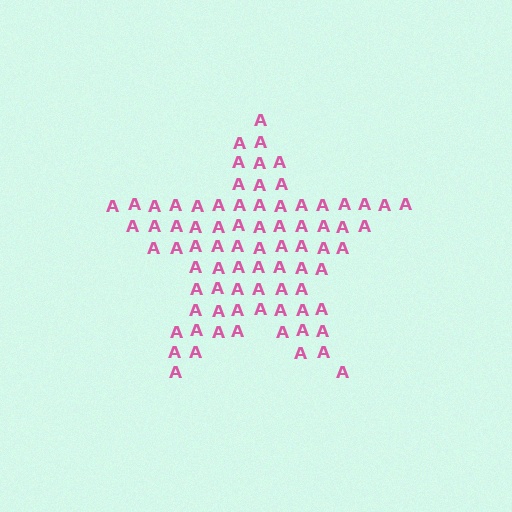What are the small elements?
The small elements are letter A's.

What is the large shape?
The large shape is a star.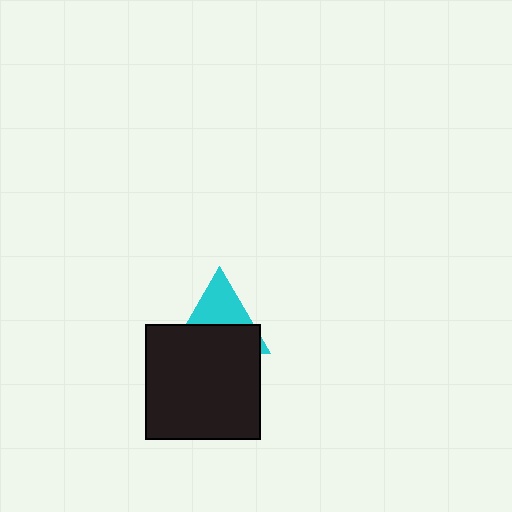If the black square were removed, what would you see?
You would see the complete cyan triangle.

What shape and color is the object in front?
The object in front is a black square.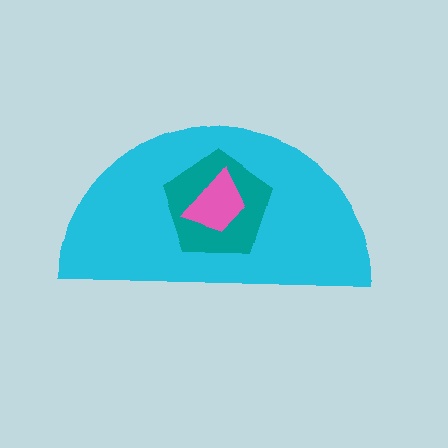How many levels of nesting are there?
3.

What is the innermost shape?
The pink trapezoid.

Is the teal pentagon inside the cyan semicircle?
Yes.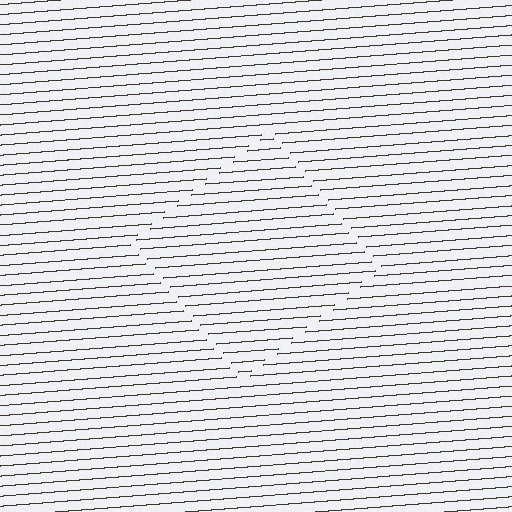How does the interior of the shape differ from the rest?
The interior of the shape contains the same grating, shifted by half a period — the contour is defined by the phase discontinuity where line-ends from the inner and outer gratings abut.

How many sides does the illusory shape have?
4 sides — the line-ends trace a square.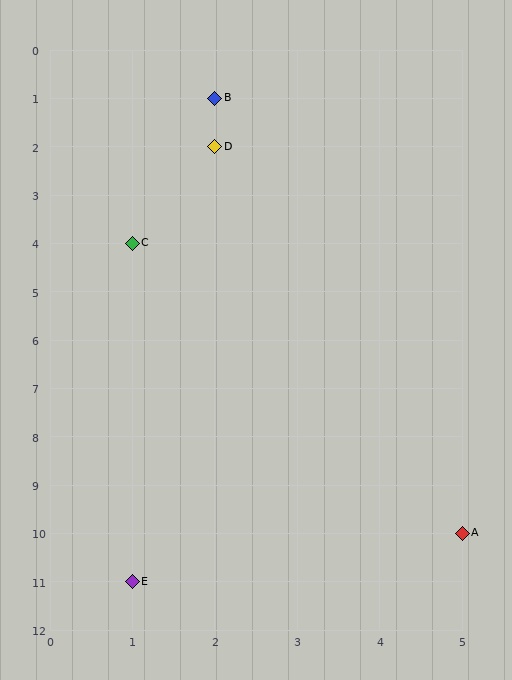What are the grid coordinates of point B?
Point B is at grid coordinates (2, 1).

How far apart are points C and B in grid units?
Points C and B are 1 column and 3 rows apart (about 3.2 grid units diagonally).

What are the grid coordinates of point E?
Point E is at grid coordinates (1, 11).